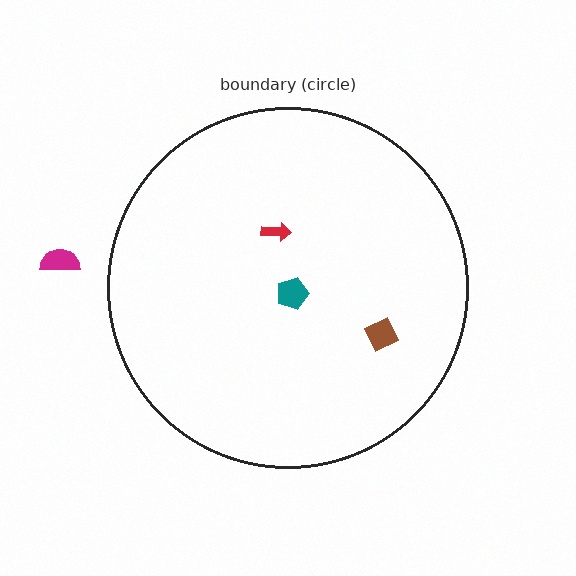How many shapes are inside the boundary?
3 inside, 1 outside.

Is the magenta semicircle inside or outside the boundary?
Outside.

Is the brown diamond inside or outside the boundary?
Inside.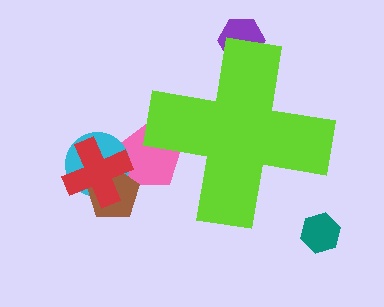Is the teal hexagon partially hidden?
No, the teal hexagon is fully visible.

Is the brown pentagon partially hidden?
No, the brown pentagon is fully visible.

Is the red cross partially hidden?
No, the red cross is fully visible.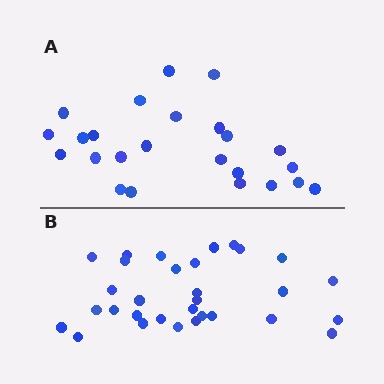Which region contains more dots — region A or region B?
Region B (the bottom region) has more dots.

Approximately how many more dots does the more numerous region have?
Region B has roughly 8 or so more dots than region A.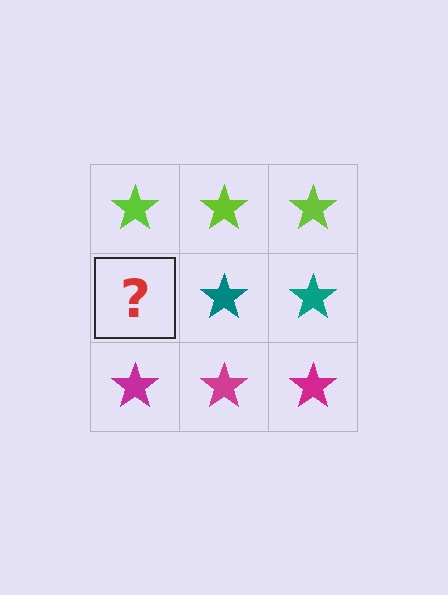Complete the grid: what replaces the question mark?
The question mark should be replaced with a teal star.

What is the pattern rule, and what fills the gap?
The rule is that each row has a consistent color. The gap should be filled with a teal star.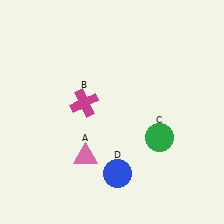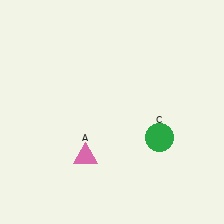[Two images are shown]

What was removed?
The magenta cross (B), the blue circle (D) were removed in Image 2.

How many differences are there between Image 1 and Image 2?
There are 2 differences between the two images.